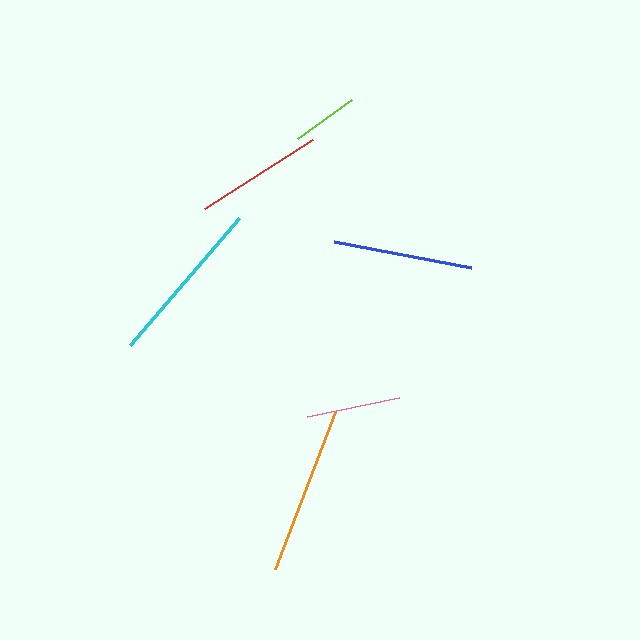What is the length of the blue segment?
The blue segment is approximately 140 pixels long.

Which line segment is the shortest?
The lime line is the shortest at approximately 66 pixels.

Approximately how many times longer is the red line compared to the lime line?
The red line is approximately 2.0 times the length of the lime line.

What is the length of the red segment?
The red segment is approximately 129 pixels long.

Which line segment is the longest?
The orange line is the longest at approximately 169 pixels.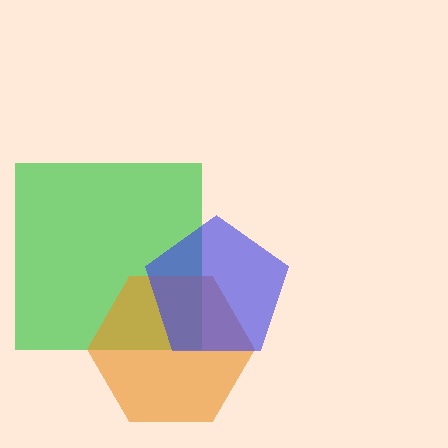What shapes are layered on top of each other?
The layered shapes are: a green square, an orange hexagon, a blue pentagon.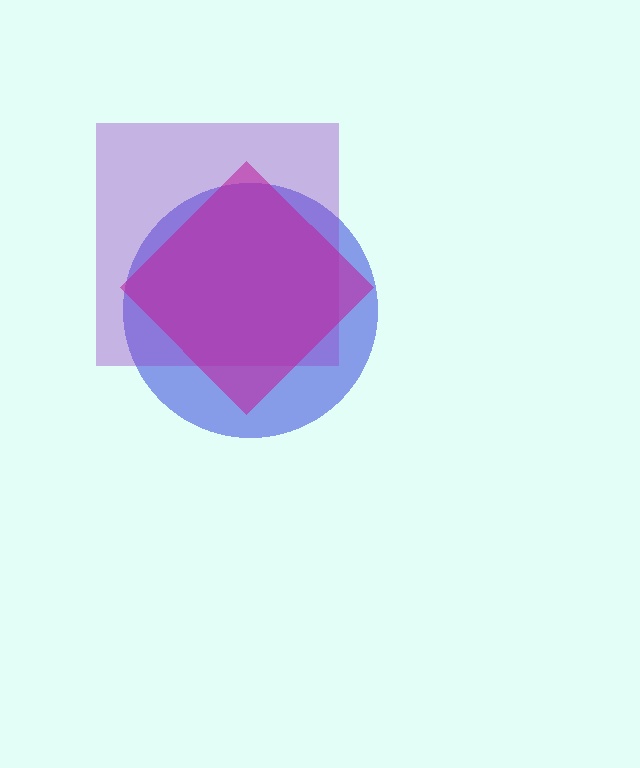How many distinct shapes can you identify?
There are 3 distinct shapes: a blue circle, a purple square, a magenta diamond.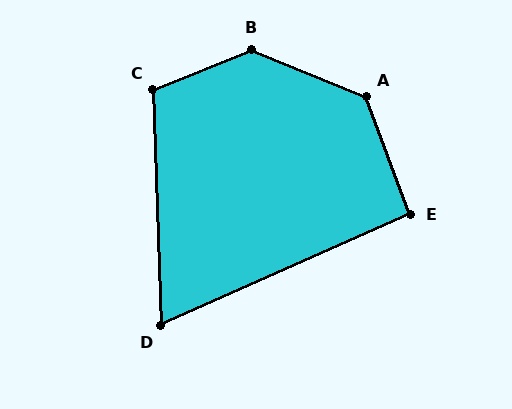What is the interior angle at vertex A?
Approximately 132 degrees (obtuse).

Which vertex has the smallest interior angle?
D, at approximately 68 degrees.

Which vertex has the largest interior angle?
B, at approximately 136 degrees.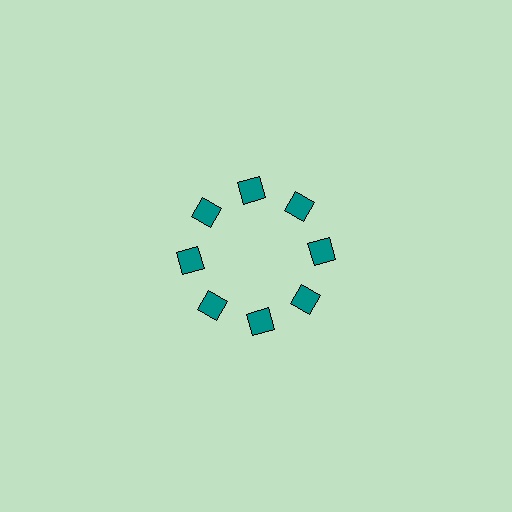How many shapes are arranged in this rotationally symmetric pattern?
There are 8 shapes, arranged in 8 groups of 1.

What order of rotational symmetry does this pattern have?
This pattern has 8-fold rotational symmetry.